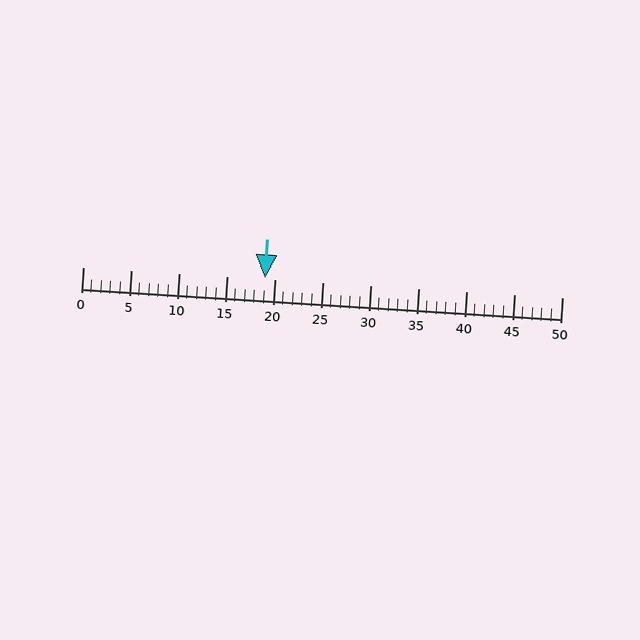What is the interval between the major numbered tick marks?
The major tick marks are spaced 5 units apart.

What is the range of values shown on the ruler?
The ruler shows values from 0 to 50.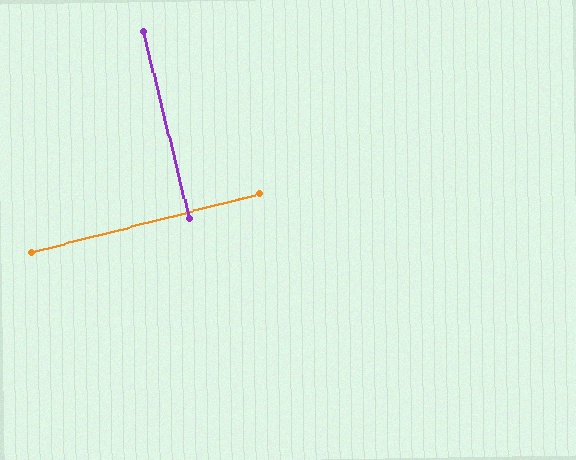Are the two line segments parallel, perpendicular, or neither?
Perpendicular — they meet at approximately 89°.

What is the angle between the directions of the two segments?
Approximately 89 degrees.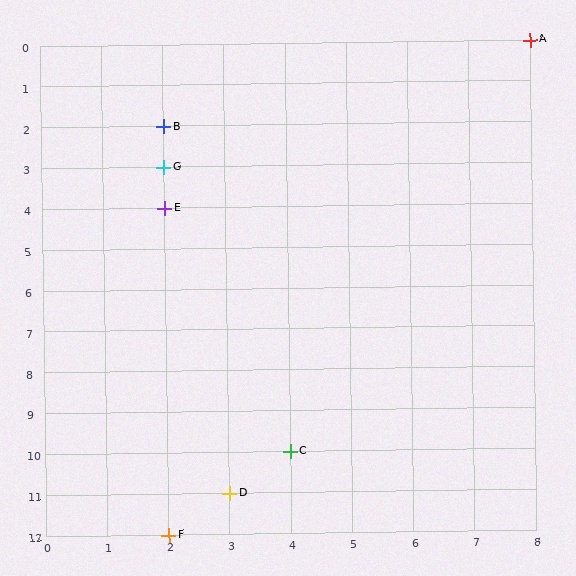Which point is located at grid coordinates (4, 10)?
Point C is at (4, 10).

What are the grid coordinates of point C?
Point C is at grid coordinates (4, 10).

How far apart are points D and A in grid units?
Points D and A are 5 columns and 11 rows apart (about 12.1 grid units diagonally).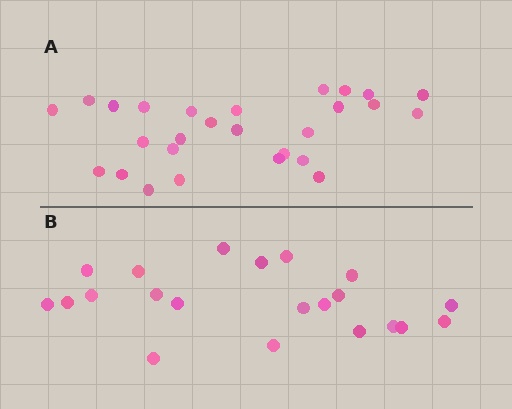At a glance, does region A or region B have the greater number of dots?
Region A (the top region) has more dots.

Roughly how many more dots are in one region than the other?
Region A has about 6 more dots than region B.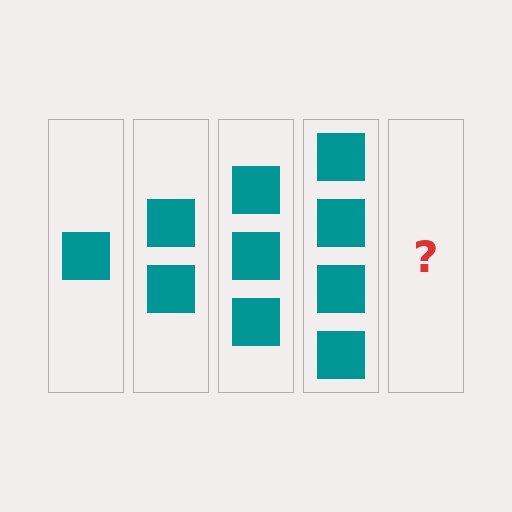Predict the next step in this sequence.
The next step is 5 squares.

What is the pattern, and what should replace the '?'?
The pattern is that each step adds one more square. The '?' should be 5 squares.